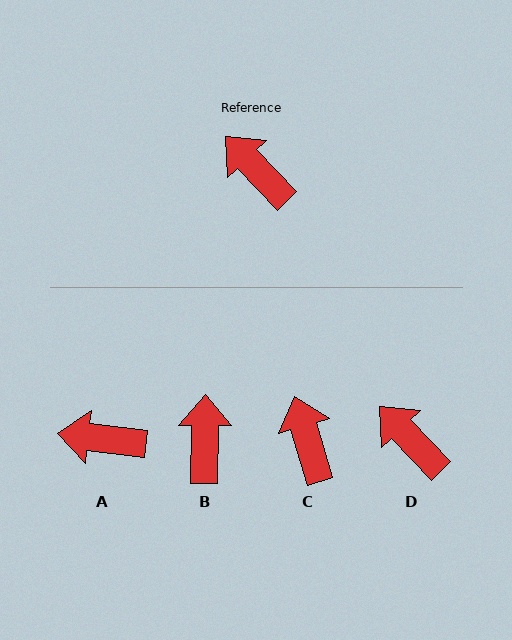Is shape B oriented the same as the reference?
No, it is off by about 44 degrees.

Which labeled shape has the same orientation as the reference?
D.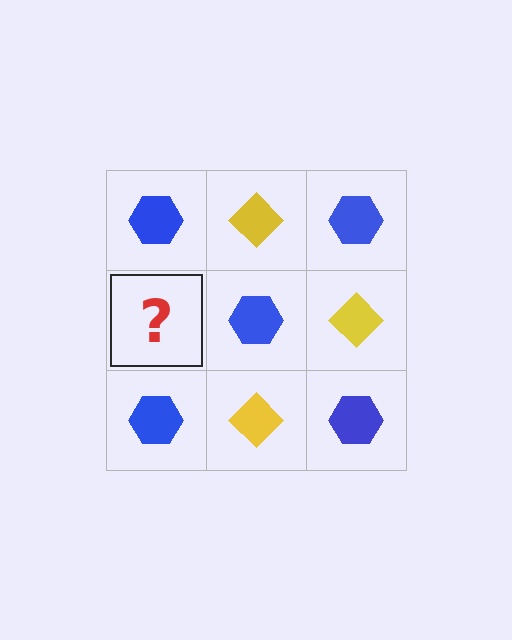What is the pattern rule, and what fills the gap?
The rule is that it alternates blue hexagon and yellow diamond in a checkerboard pattern. The gap should be filled with a yellow diamond.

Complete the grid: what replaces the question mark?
The question mark should be replaced with a yellow diamond.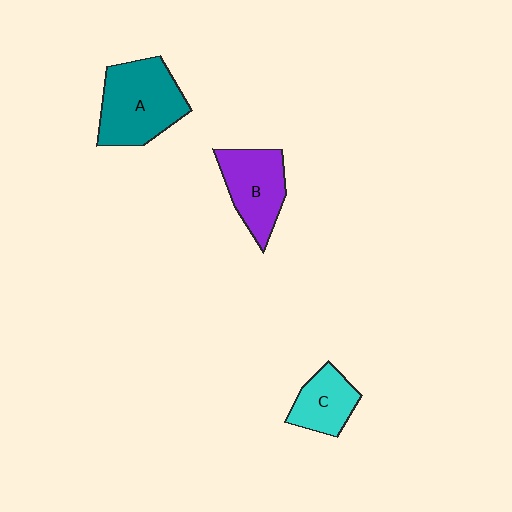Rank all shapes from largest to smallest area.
From largest to smallest: A (teal), B (purple), C (cyan).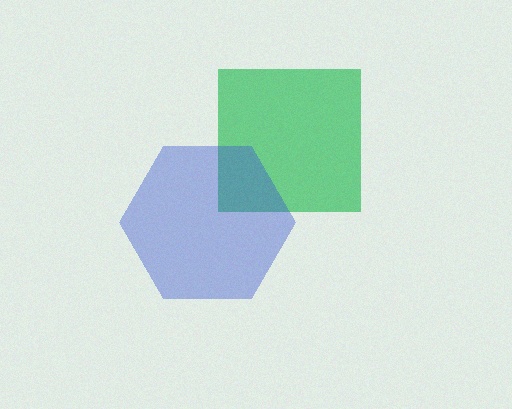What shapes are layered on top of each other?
The layered shapes are: a green square, a blue hexagon.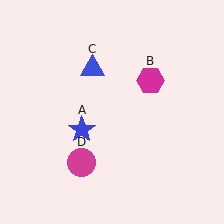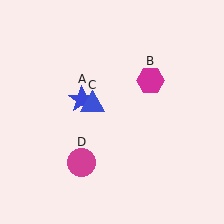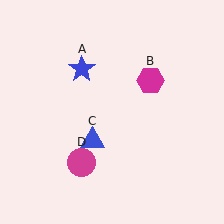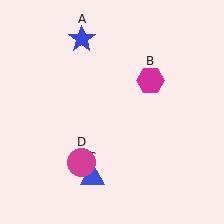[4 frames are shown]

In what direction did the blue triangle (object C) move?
The blue triangle (object C) moved down.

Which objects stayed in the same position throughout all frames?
Magenta hexagon (object B) and magenta circle (object D) remained stationary.